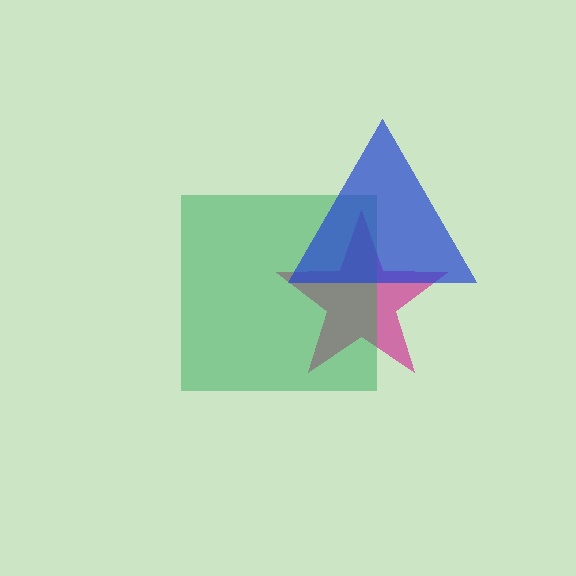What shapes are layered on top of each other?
The layered shapes are: a magenta star, a green square, a blue triangle.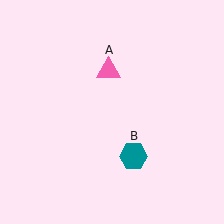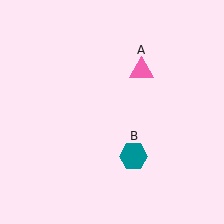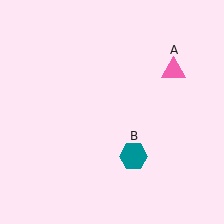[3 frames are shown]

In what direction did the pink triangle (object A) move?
The pink triangle (object A) moved right.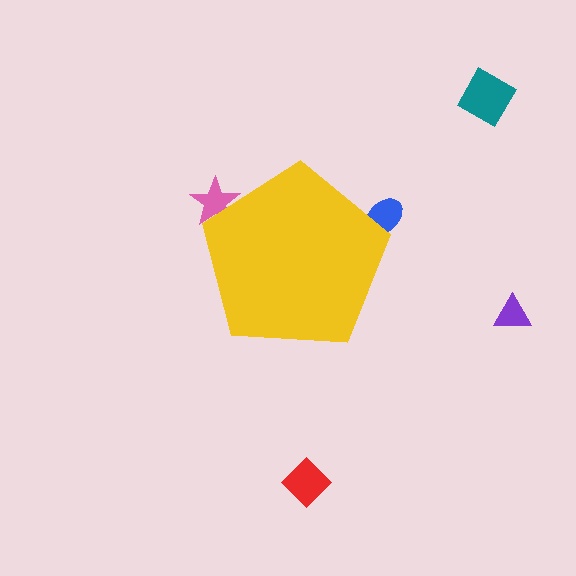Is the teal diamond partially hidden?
No, the teal diamond is fully visible.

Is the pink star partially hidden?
Yes, the pink star is partially hidden behind the yellow pentagon.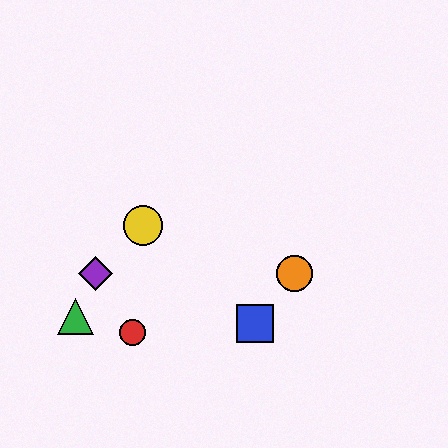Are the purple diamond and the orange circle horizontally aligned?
Yes, both are at y≈273.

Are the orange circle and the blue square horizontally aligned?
No, the orange circle is at y≈273 and the blue square is at y≈324.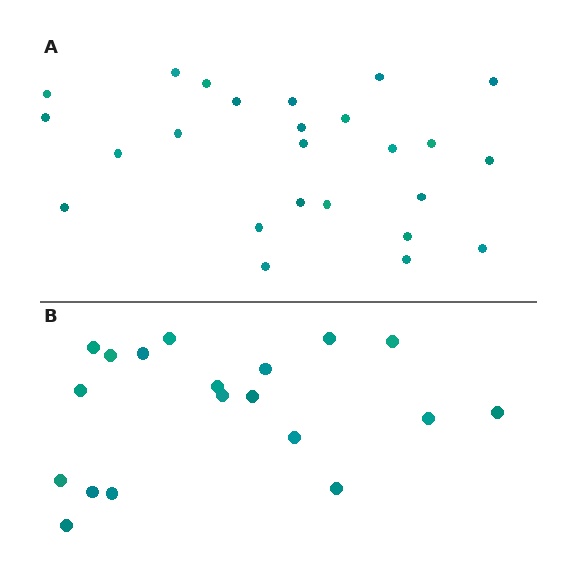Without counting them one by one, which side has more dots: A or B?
Region A (the top region) has more dots.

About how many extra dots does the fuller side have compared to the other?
Region A has about 6 more dots than region B.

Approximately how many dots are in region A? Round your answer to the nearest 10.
About 20 dots. (The exact count is 25, which rounds to 20.)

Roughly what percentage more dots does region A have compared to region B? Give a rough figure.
About 30% more.